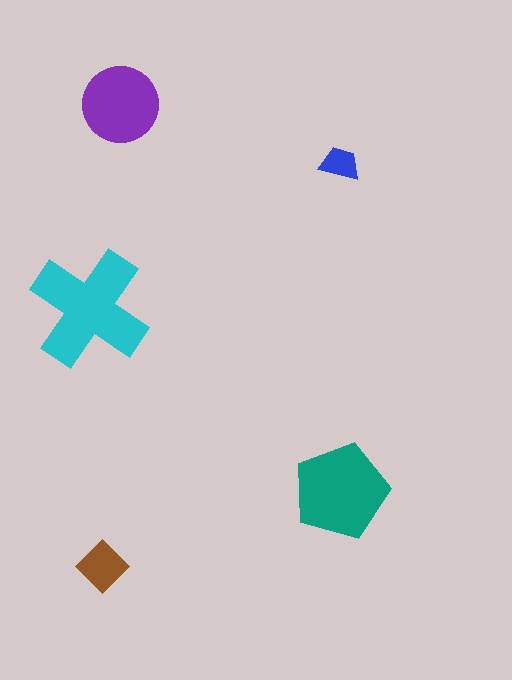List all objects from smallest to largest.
The blue trapezoid, the brown diamond, the purple circle, the teal pentagon, the cyan cross.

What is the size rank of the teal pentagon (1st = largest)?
2nd.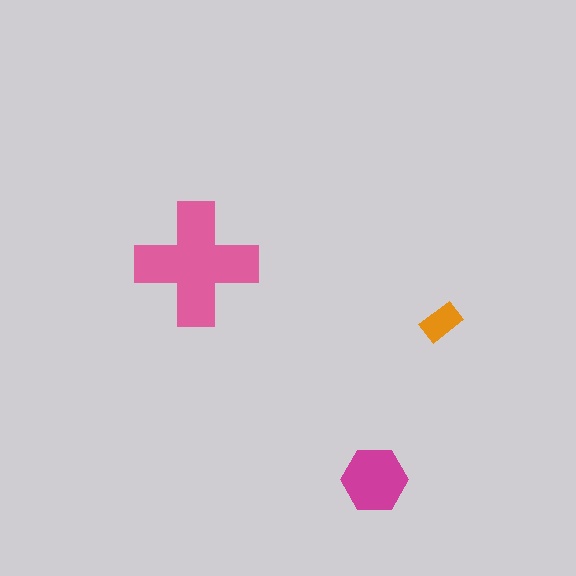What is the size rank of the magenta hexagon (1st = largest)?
2nd.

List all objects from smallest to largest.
The orange rectangle, the magenta hexagon, the pink cross.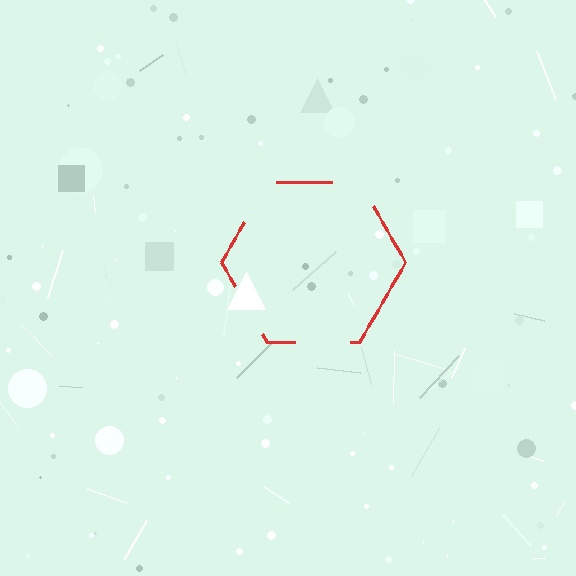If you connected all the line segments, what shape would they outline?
They would outline a hexagon.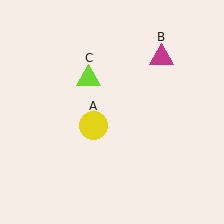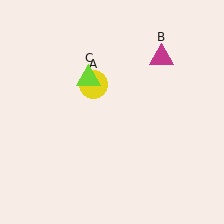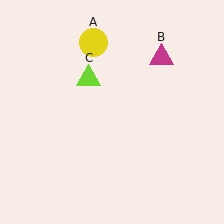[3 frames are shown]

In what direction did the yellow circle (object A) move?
The yellow circle (object A) moved up.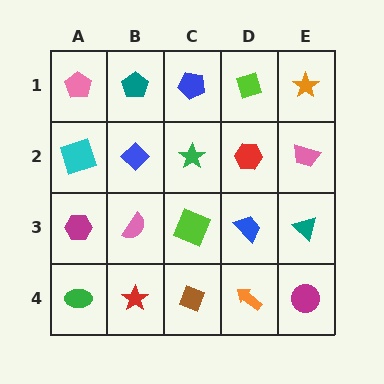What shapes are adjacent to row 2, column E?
An orange star (row 1, column E), a teal triangle (row 3, column E), a red hexagon (row 2, column D).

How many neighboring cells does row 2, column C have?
4.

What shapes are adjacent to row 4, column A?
A magenta hexagon (row 3, column A), a red star (row 4, column B).